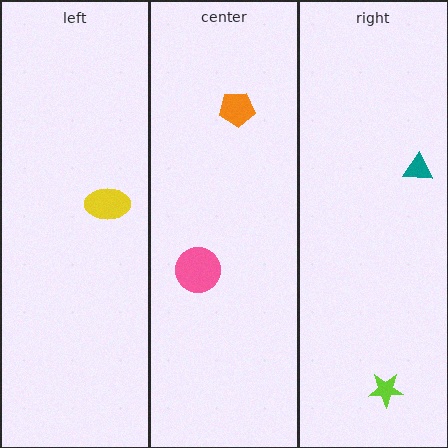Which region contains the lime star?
The right region.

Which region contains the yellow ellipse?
The left region.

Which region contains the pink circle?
The center region.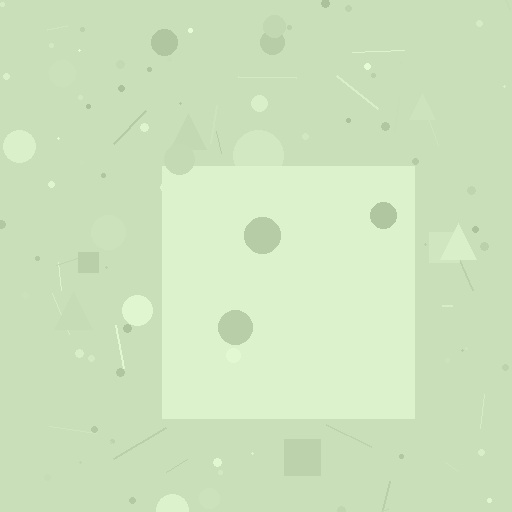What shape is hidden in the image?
A square is hidden in the image.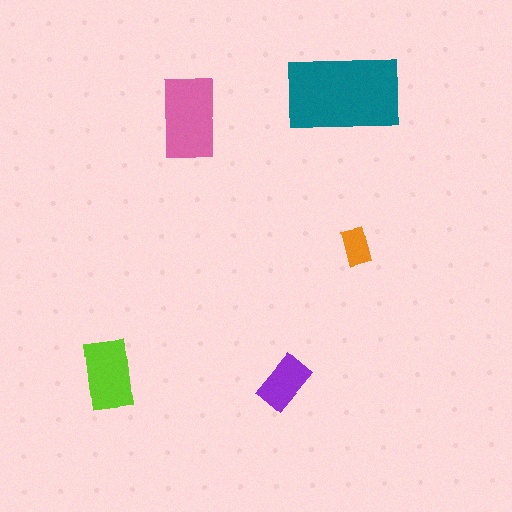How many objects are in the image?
There are 5 objects in the image.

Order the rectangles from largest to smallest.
the teal one, the pink one, the lime one, the purple one, the orange one.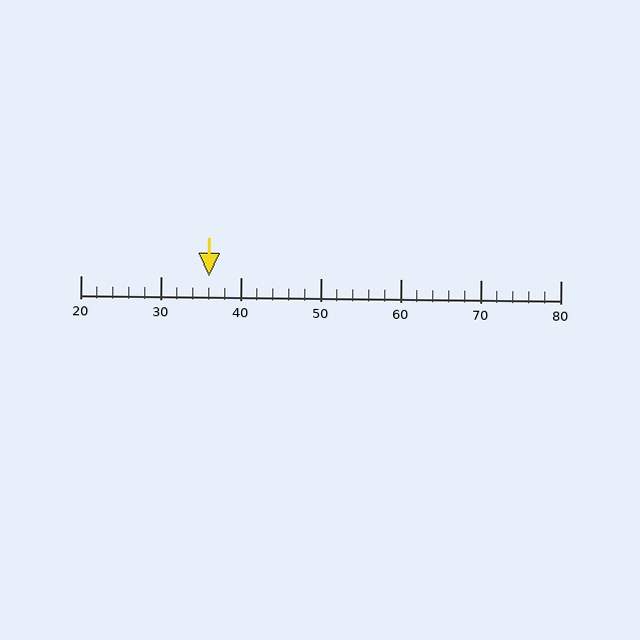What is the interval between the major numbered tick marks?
The major tick marks are spaced 10 units apart.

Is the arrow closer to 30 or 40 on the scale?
The arrow is closer to 40.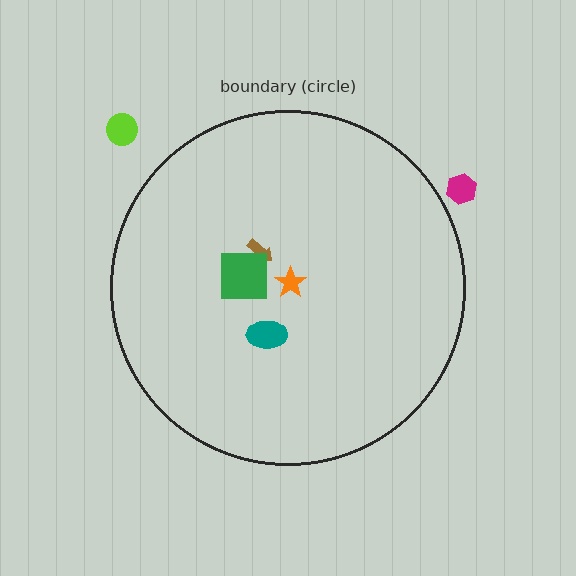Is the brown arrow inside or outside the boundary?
Inside.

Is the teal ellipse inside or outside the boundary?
Inside.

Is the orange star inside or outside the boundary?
Inside.